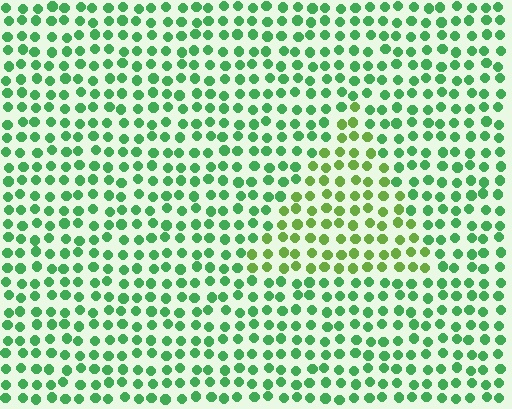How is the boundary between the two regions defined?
The boundary is defined purely by a slight shift in hue (about 34 degrees). Spacing, size, and orientation are identical on both sides.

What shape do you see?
I see a triangle.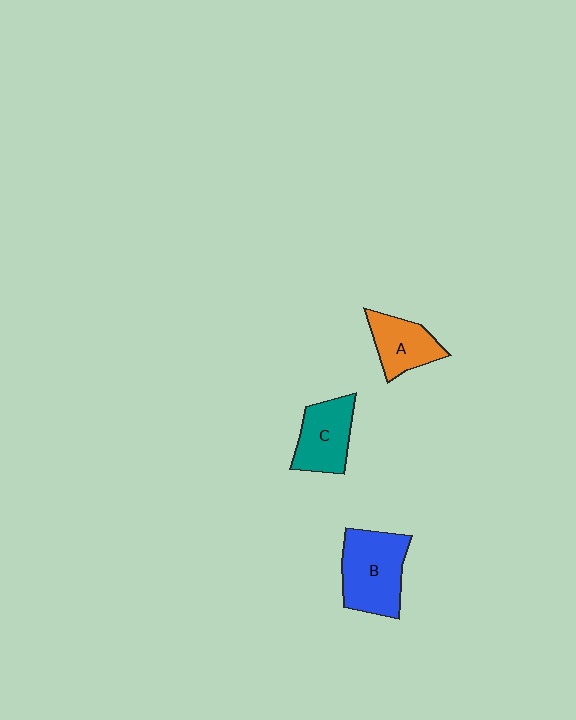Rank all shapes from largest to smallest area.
From largest to smallest: B (blue), C (teal), A (orange).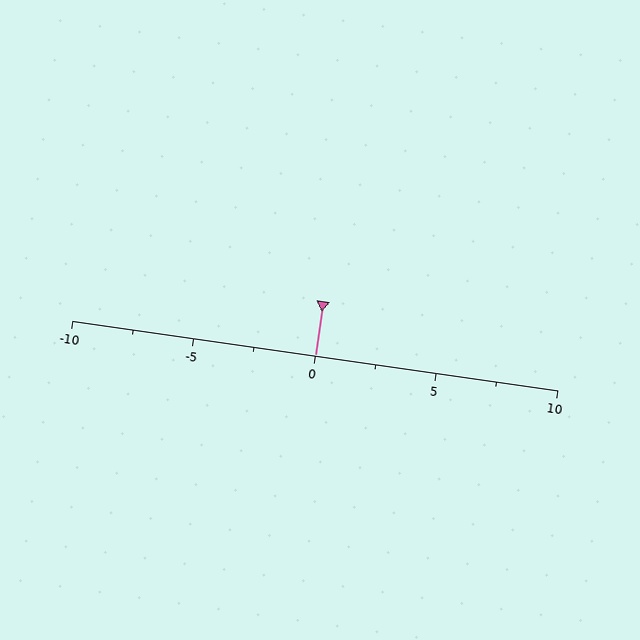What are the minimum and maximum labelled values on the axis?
The axis runs from -10 to 10.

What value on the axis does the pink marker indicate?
The marker indicates approximately 0.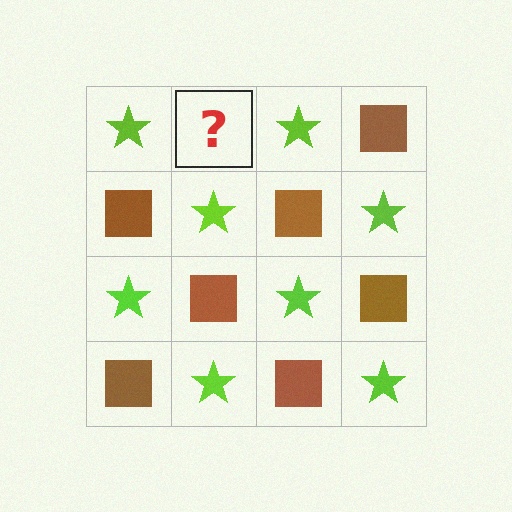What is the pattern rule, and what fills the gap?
The rule is that it alternates lime star and brown square in a checkerboard pattern. The gap should be filled with a brown square.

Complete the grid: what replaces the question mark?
The question mark should be replaced with a brown square.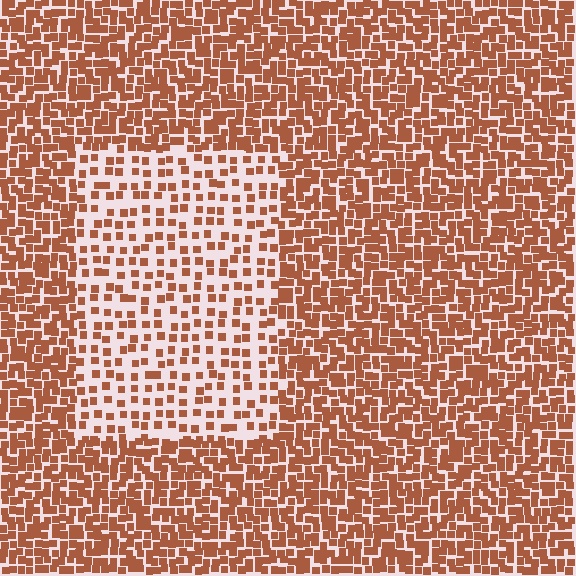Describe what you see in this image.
The image contains small brown elements arranged at two different densities. A rectangle-shaped region is visible where the elements are less densely packed than the surrounding area.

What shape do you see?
I see a rectangle.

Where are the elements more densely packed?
The elements are more densely packed outside the rectangle boundary.